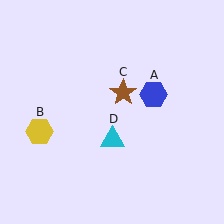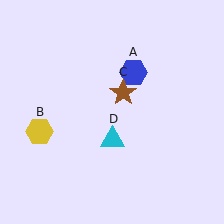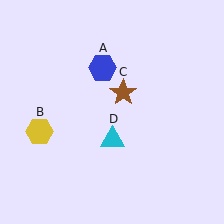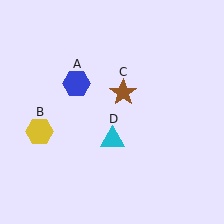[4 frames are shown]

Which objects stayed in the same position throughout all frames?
Yellow hexagon (object B) and brown star (object C) and cyan triangle (object D) remained stationary.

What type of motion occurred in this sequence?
The blue hexagon (object A) rotated counterclockwise around the center of the scene.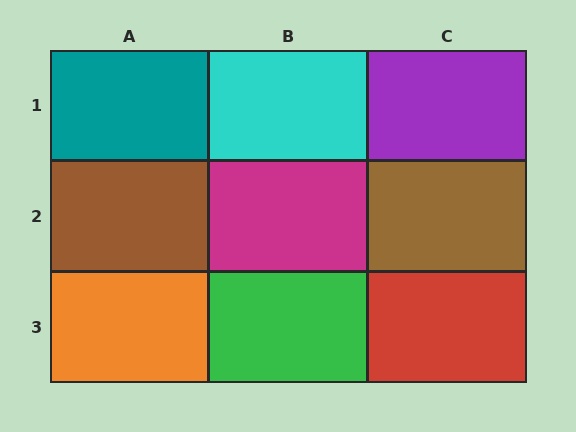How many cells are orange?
1 cell is orange.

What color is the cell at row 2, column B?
Magenta.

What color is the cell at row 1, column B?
Cyan.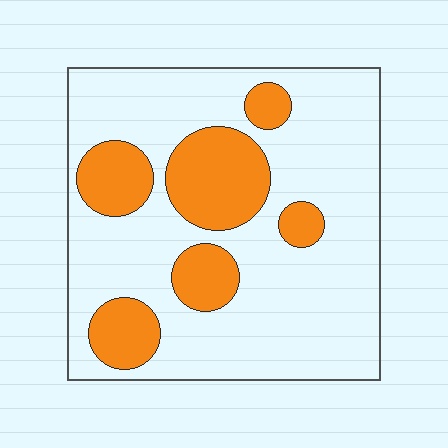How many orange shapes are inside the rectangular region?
6.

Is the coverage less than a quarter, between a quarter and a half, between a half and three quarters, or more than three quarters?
Between a quarter and a half.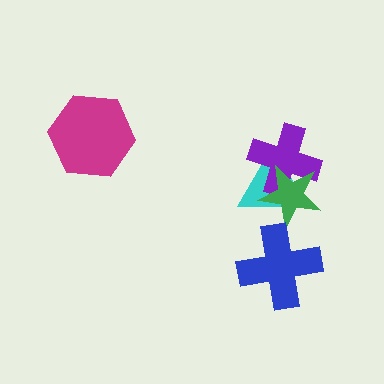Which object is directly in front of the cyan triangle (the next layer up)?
The purple cross is directly in front of the cyan triangle.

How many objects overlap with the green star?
2 objects overlap with the green star.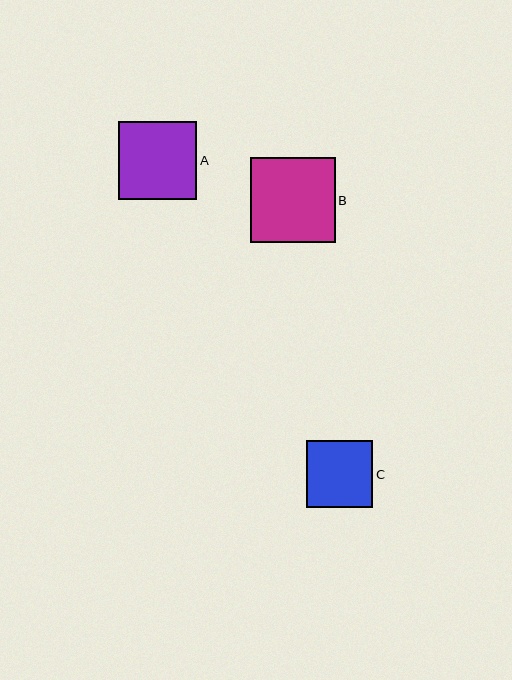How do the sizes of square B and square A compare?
Square B and square A are approximately the same size.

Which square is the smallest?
Square C is the smallest with a size of approximately 67 pixels.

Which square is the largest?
Square B is the largest with a size of approximately 85 pixels.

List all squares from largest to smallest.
From largest to smallest: B, A, C.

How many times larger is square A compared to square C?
Square A is approximately 1.2 times the size of square C.